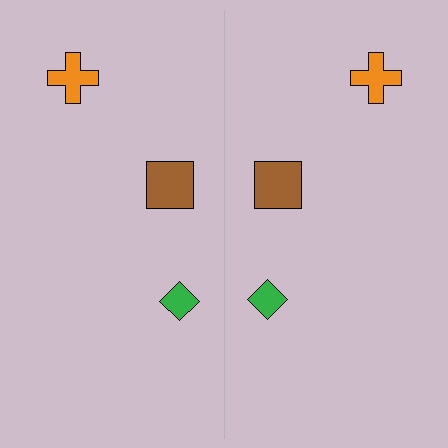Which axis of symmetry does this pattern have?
The pattern has a vertical axis of symmetry running through the center of the image.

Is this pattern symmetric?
Yes, this pattern has bilateral (reflection) symmetry.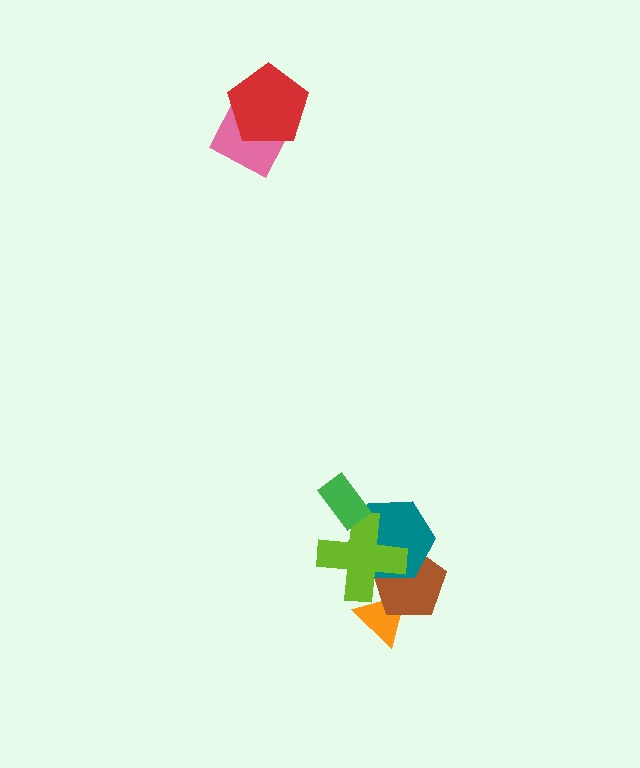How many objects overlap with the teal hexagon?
3 objects overlap with the teal hexagon.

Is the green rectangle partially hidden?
No, no other shape covers it.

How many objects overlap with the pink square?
1 object overlaps with the pink square.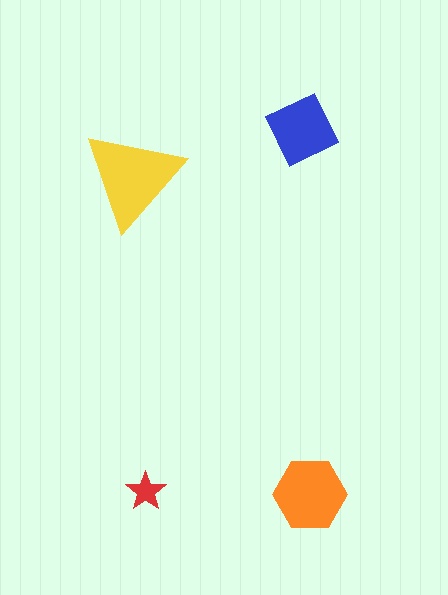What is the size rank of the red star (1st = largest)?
4th.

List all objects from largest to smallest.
The yellow triangle, the orange hexagon, the blue square, the red star.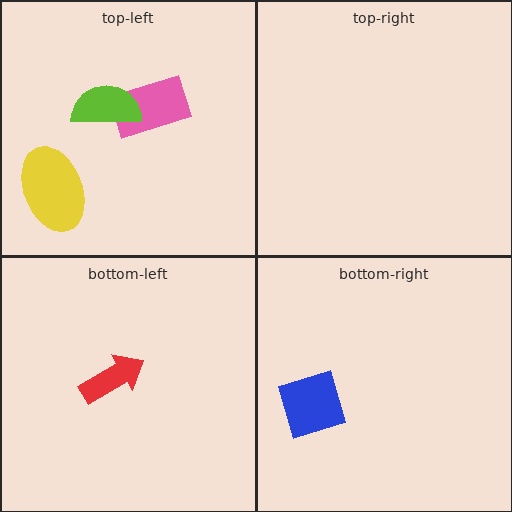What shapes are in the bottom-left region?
The red arrow.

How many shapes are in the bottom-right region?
1.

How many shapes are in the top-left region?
3.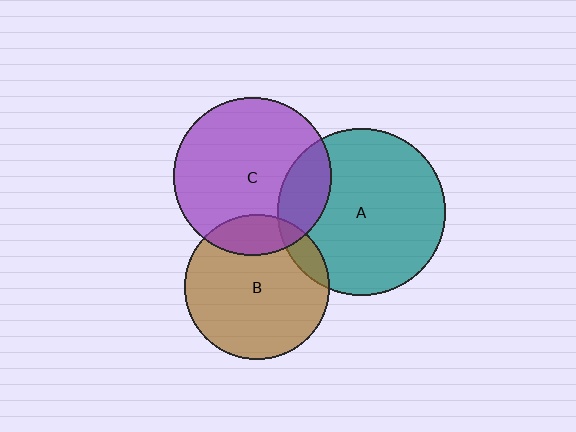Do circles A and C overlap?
Yes.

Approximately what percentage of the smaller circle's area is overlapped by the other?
Approximately 20%.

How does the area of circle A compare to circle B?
Approximately 1.3 times.